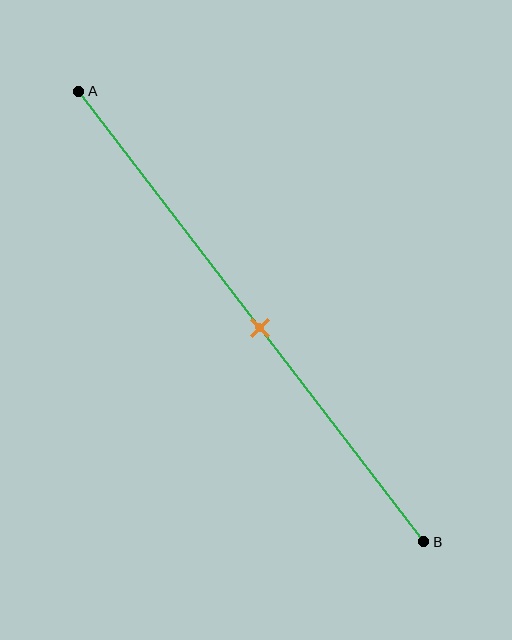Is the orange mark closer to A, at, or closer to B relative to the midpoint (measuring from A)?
The orange mark is approximately at the midpoint of segment AB.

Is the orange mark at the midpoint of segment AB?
Yes, the mark is approximately at the midpoint.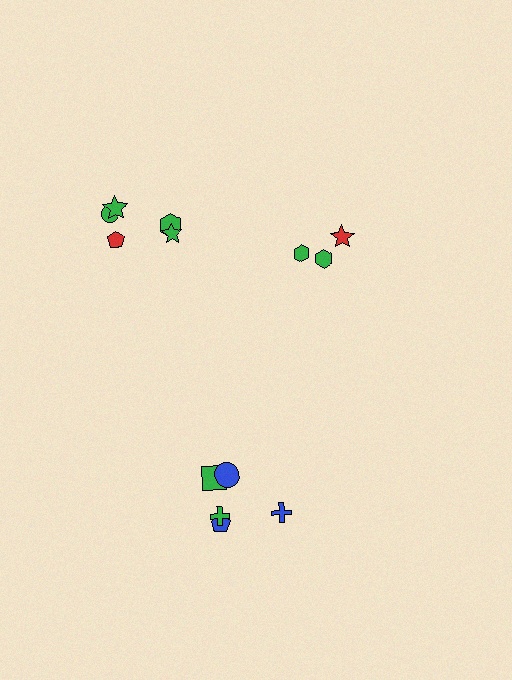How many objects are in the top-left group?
There are 5 objects.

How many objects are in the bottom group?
There are 5 objects.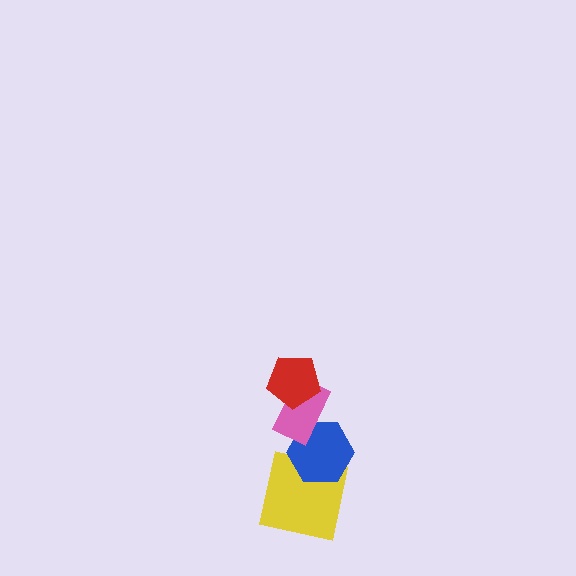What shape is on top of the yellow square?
The blue hexagon is on top of the yellow square.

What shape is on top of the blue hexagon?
The pink rectangle is on top of the blue hexagon.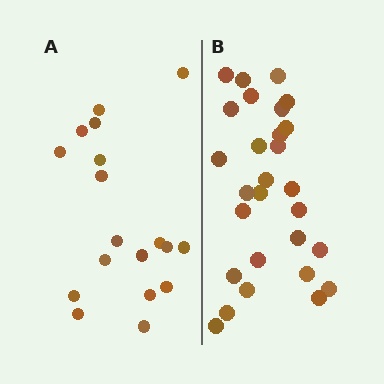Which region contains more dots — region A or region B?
Region B (the right region) has more dots.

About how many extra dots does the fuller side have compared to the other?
Region B has roughly 10 or so more dots than region A.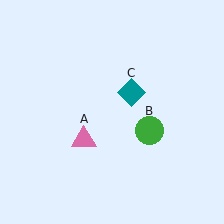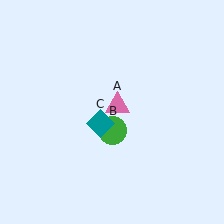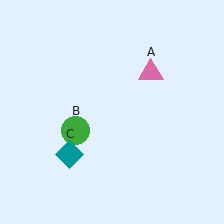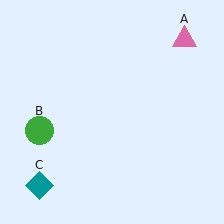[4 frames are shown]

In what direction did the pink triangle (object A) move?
The pink triangle (object A) moved up and to the right.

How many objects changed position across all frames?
3 objects changed position: pink triangle (object A), green circle (object B), teal diamond (object C).